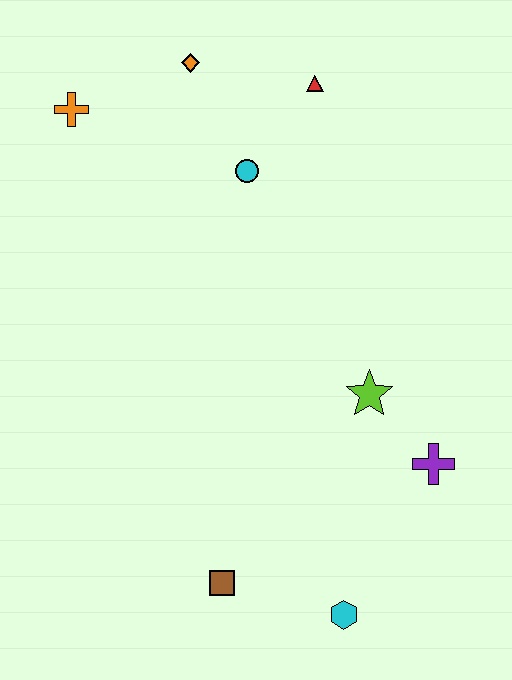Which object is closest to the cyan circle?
The red triangle is closest to the cyan circle.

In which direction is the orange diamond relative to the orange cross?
The orange diamond is to the right of the orange cross.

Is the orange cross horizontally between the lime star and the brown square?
No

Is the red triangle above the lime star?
Yes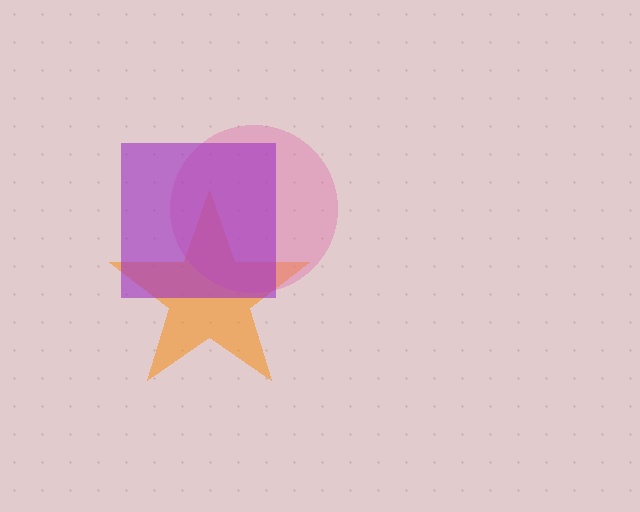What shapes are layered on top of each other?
The layered shapes are: an orange star, a pink circle, a purple square.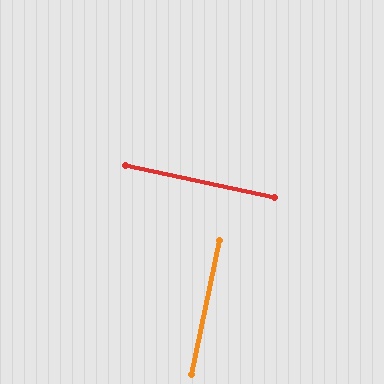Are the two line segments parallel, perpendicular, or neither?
Perpendicular — they meet at approximately 89°.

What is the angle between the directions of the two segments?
Approximately 89 degrees.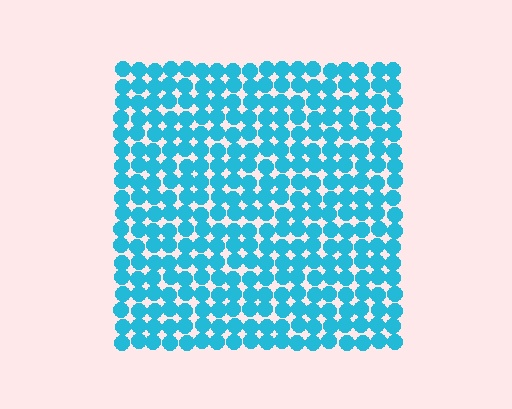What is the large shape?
The large shape is a square.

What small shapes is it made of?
It is made of small circles.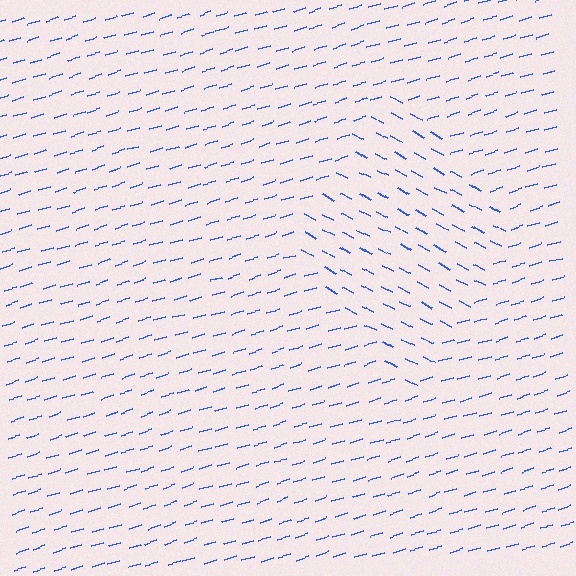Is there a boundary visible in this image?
Yes, there is a texture boundary formed by a change in line orientation.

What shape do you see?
I see a diamond.